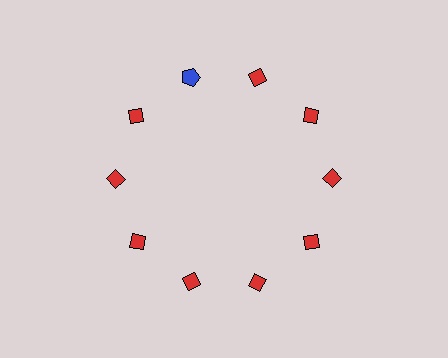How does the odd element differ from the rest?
It differs in both color (blue instead of red) and shape (pentagon instead of diamond).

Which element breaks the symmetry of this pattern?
The blue pentagon at roughly the 11 o'clock position breaks the symmetry. All other shapes are red diamonds.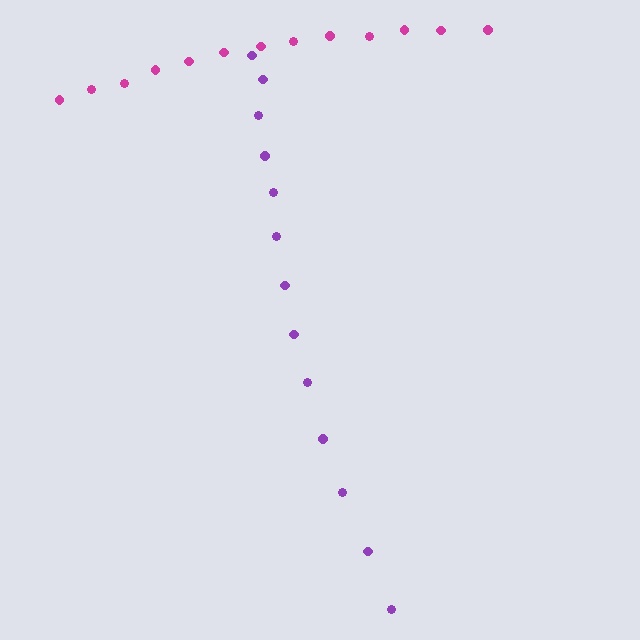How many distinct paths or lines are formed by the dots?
There are 2 distinct paths.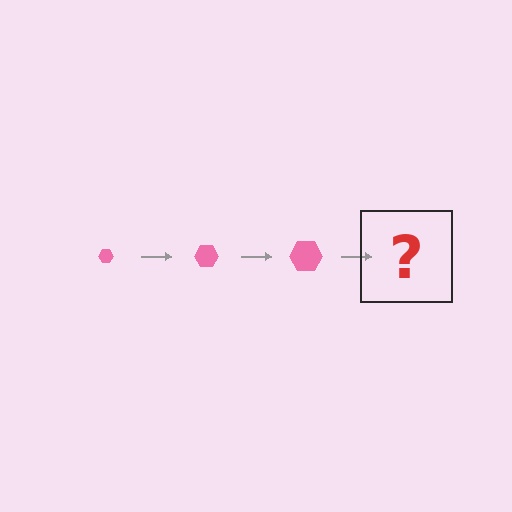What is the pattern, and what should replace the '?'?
The pattern is that the hexagon gets progressively larger each step. The '?' should be a pink hexagon, larger than the previous one.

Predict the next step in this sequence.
The next step is a pink hexagon, larger than the previous one.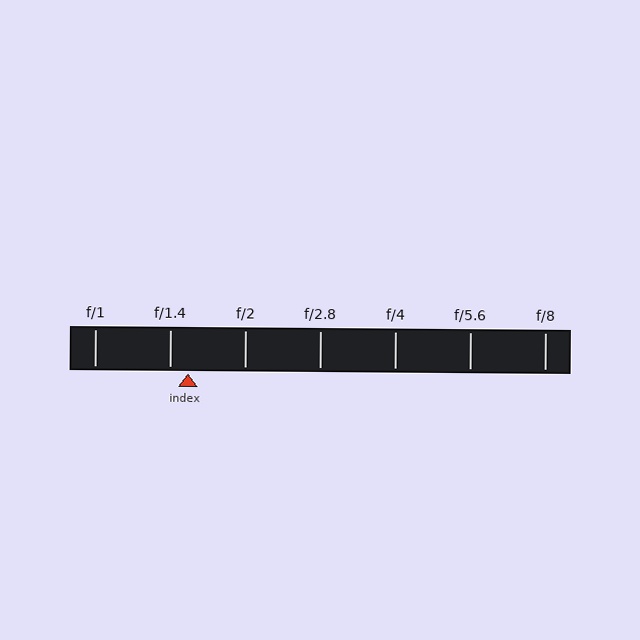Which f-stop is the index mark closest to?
The index mark is closest to f/1.4.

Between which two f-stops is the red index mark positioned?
The index mark is between f/1.4 and f/2.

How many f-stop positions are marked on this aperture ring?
There are 7 f-stop positions marked.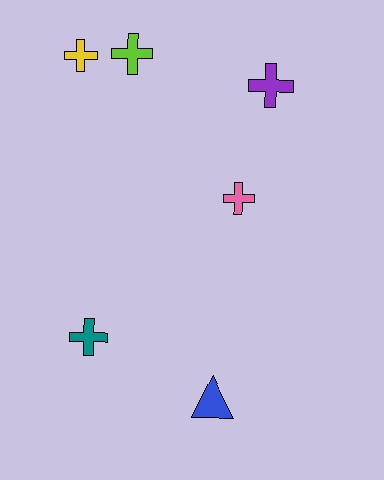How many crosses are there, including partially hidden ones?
There are 5 crosses.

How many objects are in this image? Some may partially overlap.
There are 6 objects.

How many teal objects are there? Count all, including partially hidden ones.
There is 1 teal object.